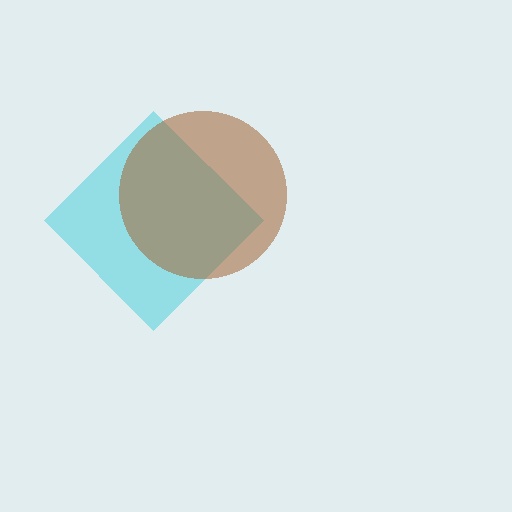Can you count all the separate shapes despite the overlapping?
Yes, there are 2 separate shapes.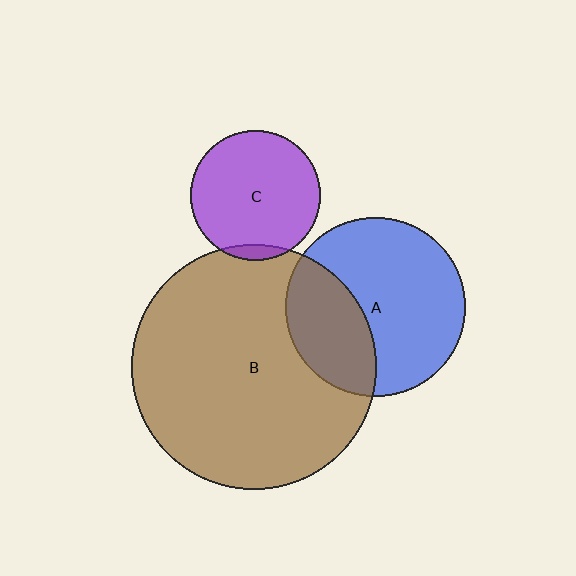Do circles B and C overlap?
Yes.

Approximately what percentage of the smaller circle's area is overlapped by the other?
Approximately 5%.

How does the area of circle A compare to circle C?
Approximately 1.9 times.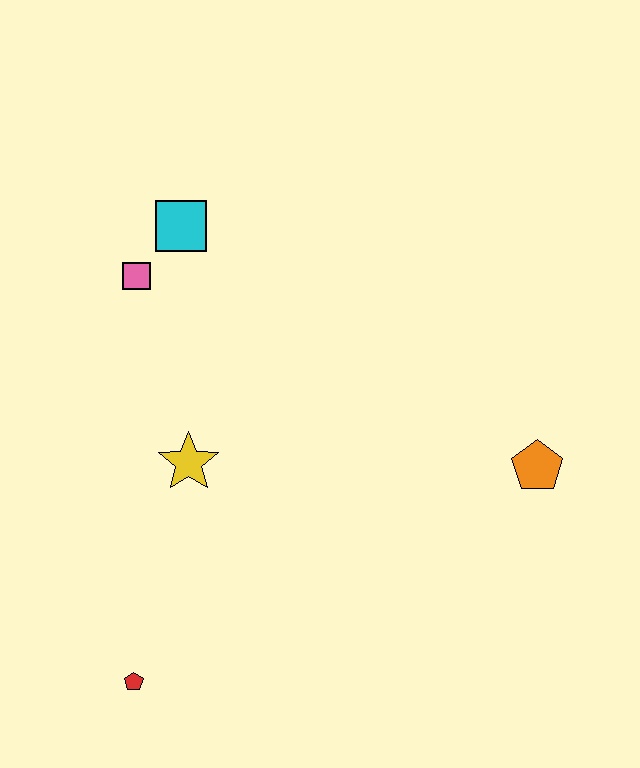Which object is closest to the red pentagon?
The yellow star is closest to the red pentagon.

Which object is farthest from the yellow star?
The orange pentagon is farthest from the yellow star.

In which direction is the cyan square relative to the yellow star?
The cyan square is above the yellow star.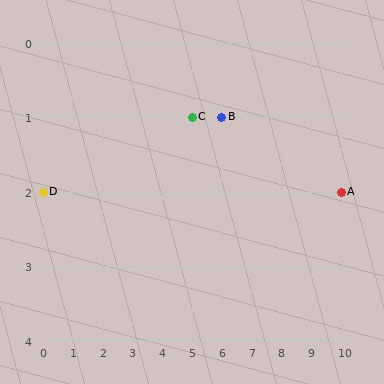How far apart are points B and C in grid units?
Points B and C are 1 column apart.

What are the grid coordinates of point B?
Point B is at grid coordinates (6, 1).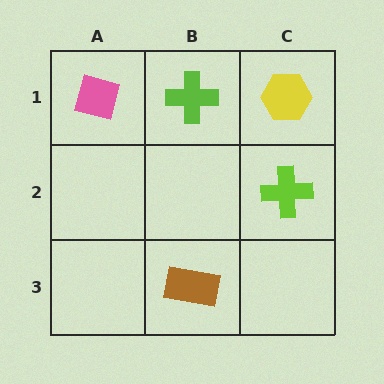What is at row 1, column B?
A lime cross.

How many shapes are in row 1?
3 shapes.